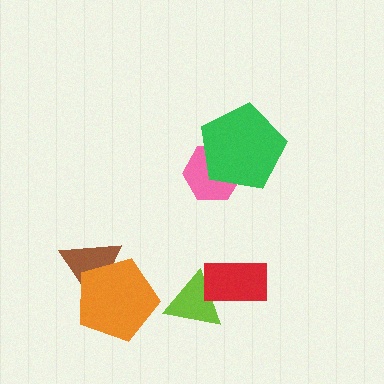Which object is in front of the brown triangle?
The orange pentagon is in front of the brown triangle.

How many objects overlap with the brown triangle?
1 object overlaps with the brown triangle.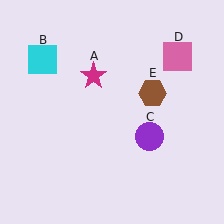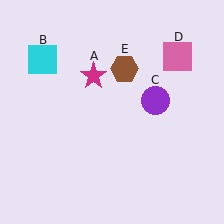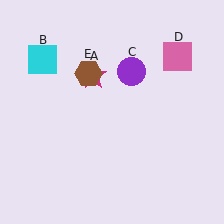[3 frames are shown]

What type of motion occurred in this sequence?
The purple circle (object C), brown hexagon (object E) rotated counterclockwise around the center of the scene.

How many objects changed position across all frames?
2 objects changed position: purple circle (object C), brown hexagon (object E).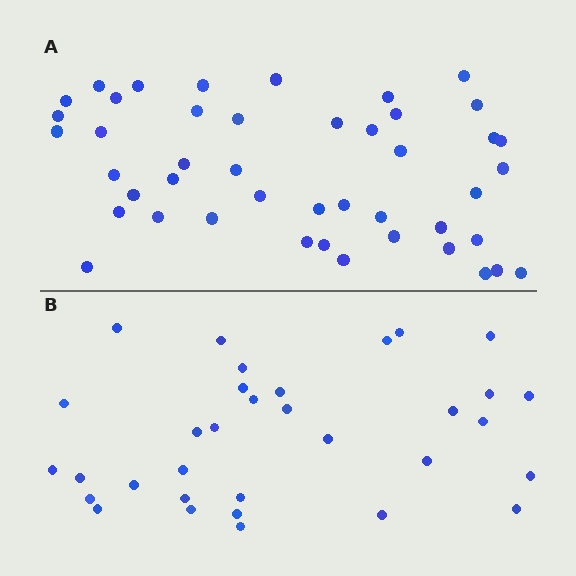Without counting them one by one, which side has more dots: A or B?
Region A (the top region) has more dots.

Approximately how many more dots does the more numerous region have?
Region A has roughly 12 or so more dots than region B.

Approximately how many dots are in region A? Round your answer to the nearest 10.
About 40 dots. (The exact count is 45, which rounds to 40.)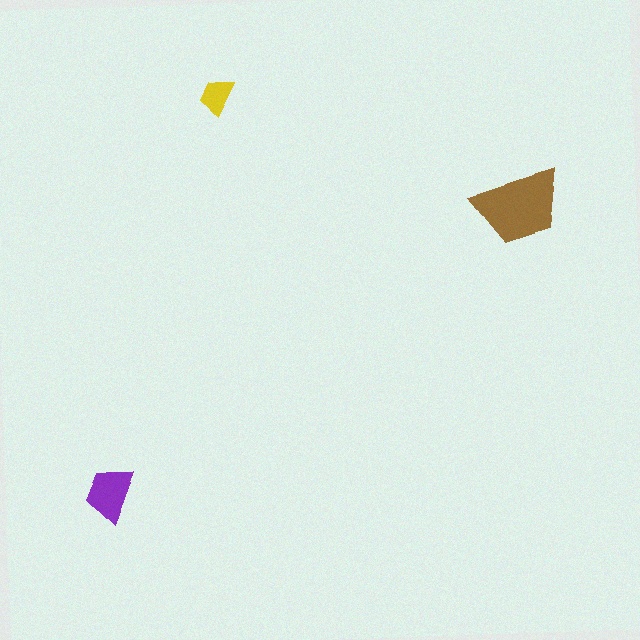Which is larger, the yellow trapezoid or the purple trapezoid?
The purple one.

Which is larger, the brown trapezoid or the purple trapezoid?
The brown one.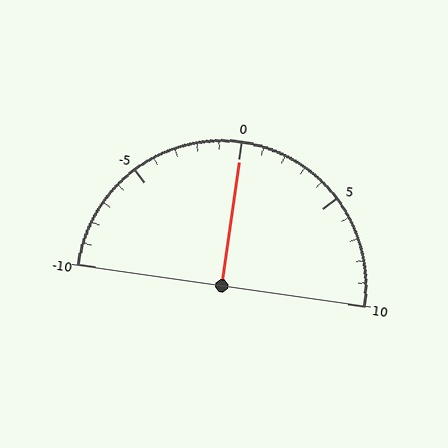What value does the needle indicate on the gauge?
The needle indicates approximately 0.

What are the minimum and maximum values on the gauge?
The gauge ranges from -10 to 10.